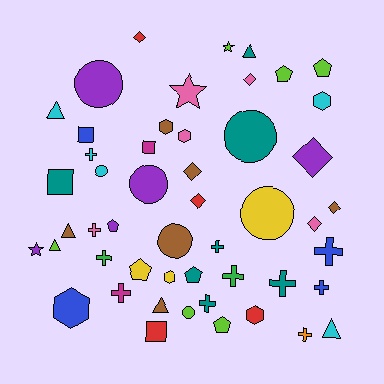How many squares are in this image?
There are 4 squares.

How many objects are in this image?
There are 50 objects.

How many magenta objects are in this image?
There are 2 magenta objects.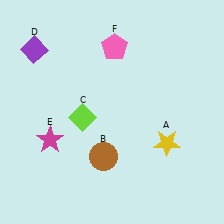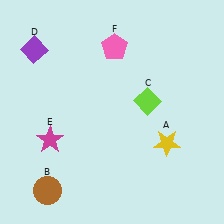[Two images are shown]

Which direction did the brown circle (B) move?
The brown circle (B) moved left.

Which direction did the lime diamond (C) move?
The lime diamond (C) moved right.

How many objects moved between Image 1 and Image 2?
2 objects moved between the two images.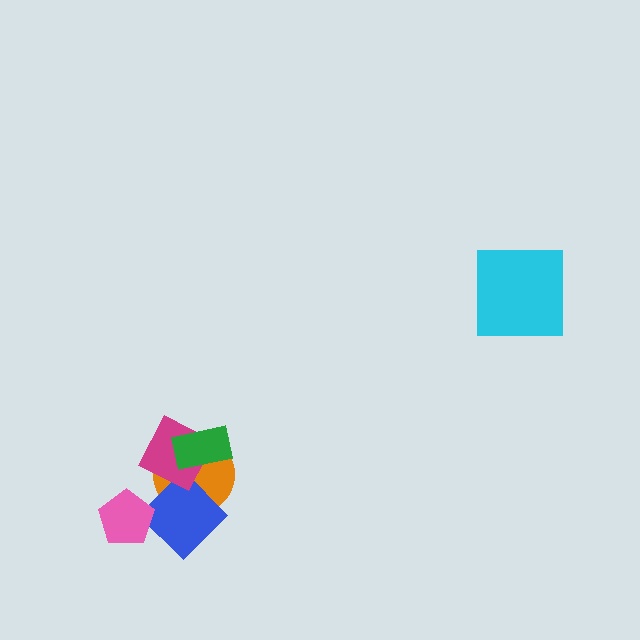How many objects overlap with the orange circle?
3 objects overlap with the orange circle.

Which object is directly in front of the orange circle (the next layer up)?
The blue diamond is directly in front of the orange circle.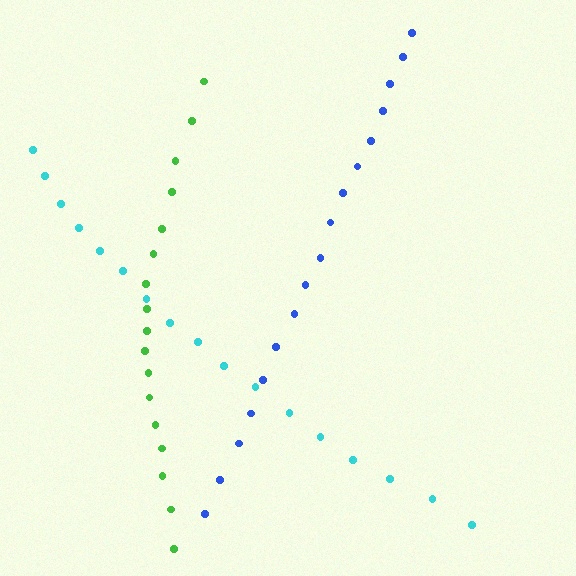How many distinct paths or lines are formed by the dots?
There are 3 distinct paths.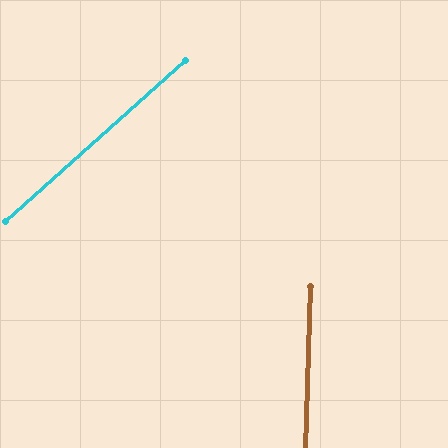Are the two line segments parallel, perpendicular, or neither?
Neither parallel nor perpendicular — they differ by about 46°.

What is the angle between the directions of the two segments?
Approximately 46 degrees.